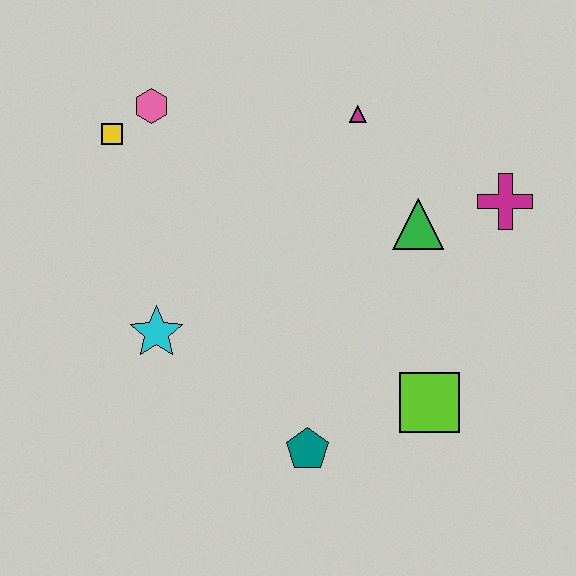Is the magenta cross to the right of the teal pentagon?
Yes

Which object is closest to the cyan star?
The teal pentagon is closest to the cyan star.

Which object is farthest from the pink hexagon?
The lime square is farthest from the pink hexagon.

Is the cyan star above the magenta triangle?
No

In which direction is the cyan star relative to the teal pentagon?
The cyan star is to the left of the teal pentagon.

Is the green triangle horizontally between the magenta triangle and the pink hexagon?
No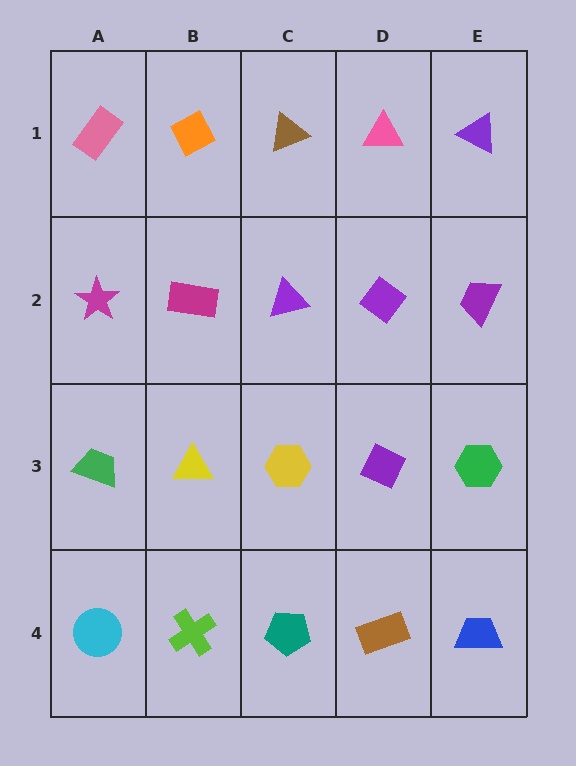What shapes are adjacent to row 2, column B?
An orange diamond (row 1, column B), a yellow triangle (row 3, column B), a magenta star (row 2, column A), a purple triangle (row 2, column C).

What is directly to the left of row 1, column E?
A pink triangle.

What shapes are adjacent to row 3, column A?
A magenta star (row 2, column A), a cyan circle (row 4, column A), a yellow triangle (row 3, column B).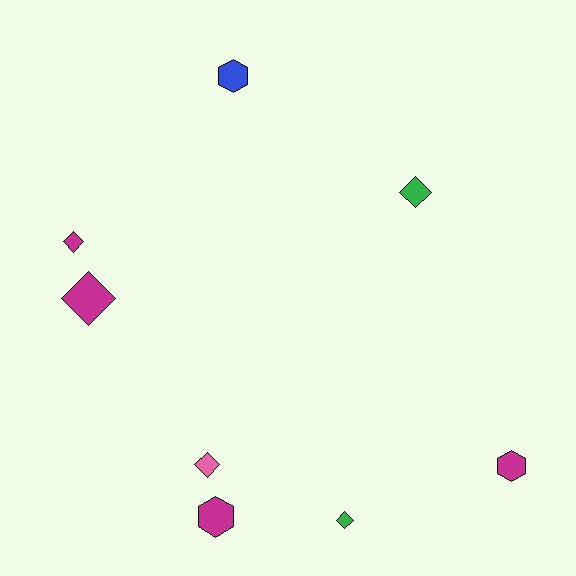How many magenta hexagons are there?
There are 2 magenta hexagons.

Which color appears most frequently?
Magenta, with 4 objects.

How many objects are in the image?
There are 8 objects.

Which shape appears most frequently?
Diamond, with 5 objects.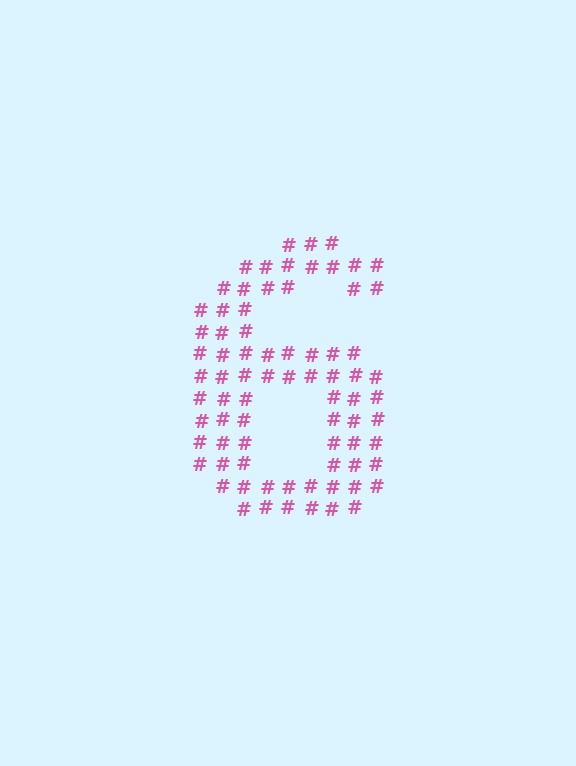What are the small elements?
The small elements are hash symbols.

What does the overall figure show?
The overall figure shows the digit 6.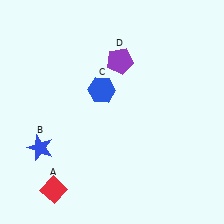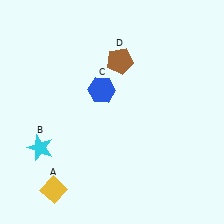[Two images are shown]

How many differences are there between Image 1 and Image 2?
There are 3 differences between the two images.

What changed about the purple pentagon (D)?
In Image 1, D is purple. In Image 2, it changed to brown.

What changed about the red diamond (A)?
In Image 1, A is red. In Image 2, it changed to yellow.